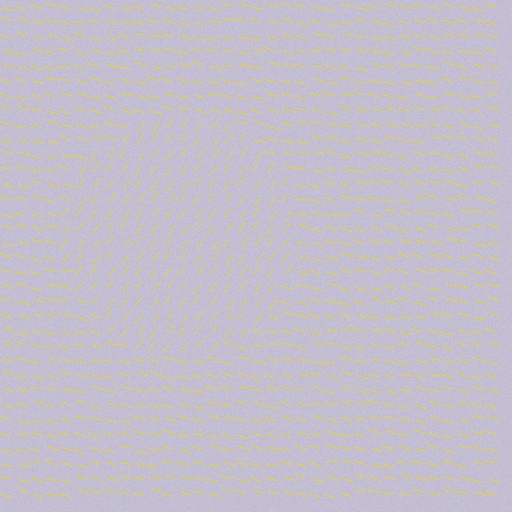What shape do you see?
I see a circle.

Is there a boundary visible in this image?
Yes, there is a texture boundary formed by a change in line orientation.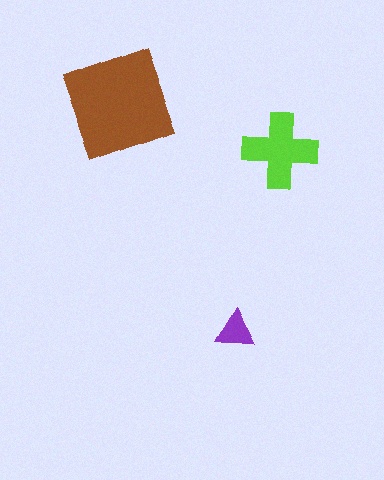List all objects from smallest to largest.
The purple triangle, the lime cross, the brown diamond.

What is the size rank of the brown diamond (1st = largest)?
1st.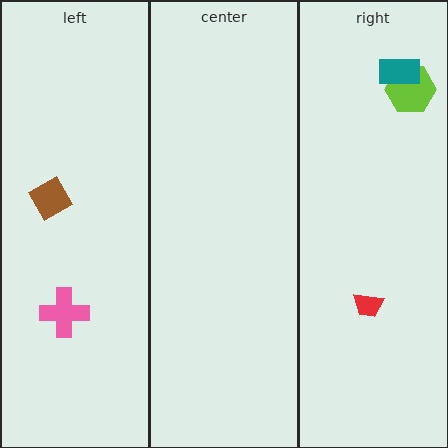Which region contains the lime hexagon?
The right region.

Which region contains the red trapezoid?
The right region.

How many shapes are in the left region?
2.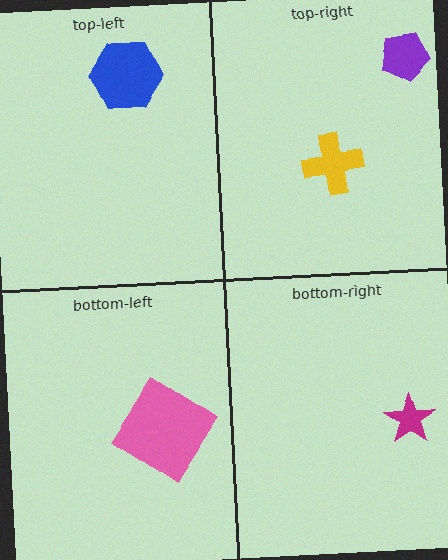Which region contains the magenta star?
The bottom-right region.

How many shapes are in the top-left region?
1.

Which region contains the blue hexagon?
The top-left region.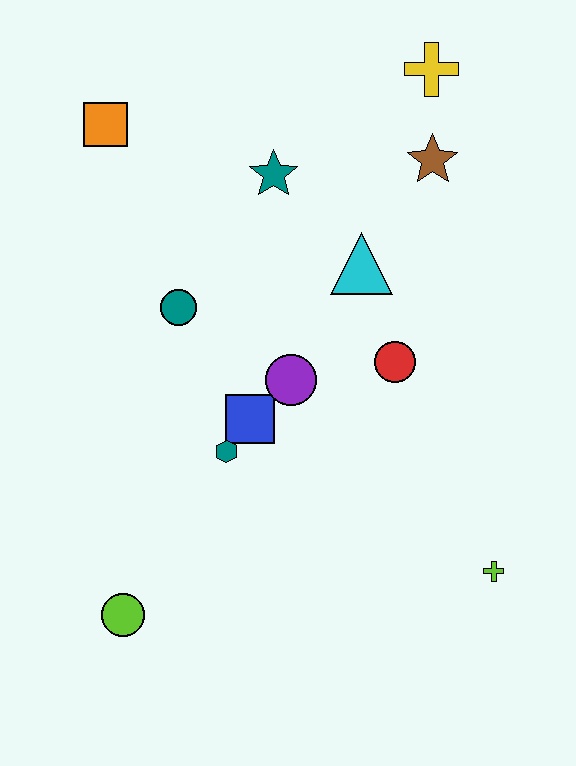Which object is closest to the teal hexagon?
The blue square is closest to the teal hexagon.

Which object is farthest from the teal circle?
The lime cross is farthest from the teal circle.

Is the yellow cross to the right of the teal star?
Yes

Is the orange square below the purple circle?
No